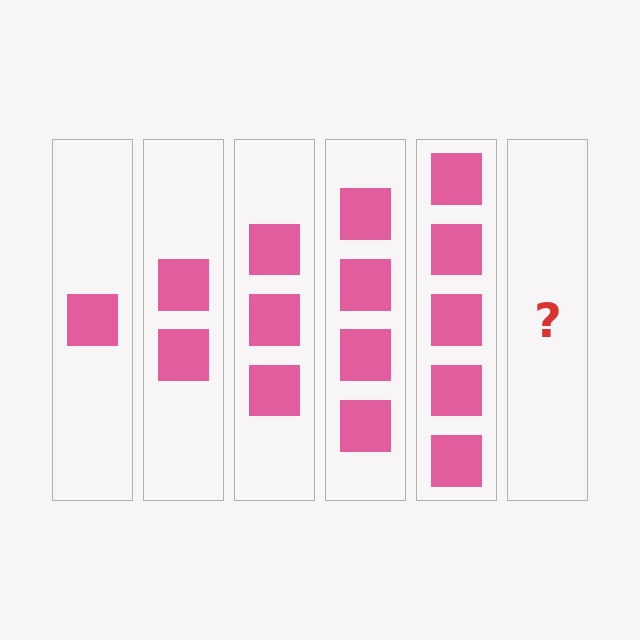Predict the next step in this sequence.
The next step is 6 squares.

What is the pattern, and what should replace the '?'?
The pattern is that each step adds one more square. The '?' should be 6 squares.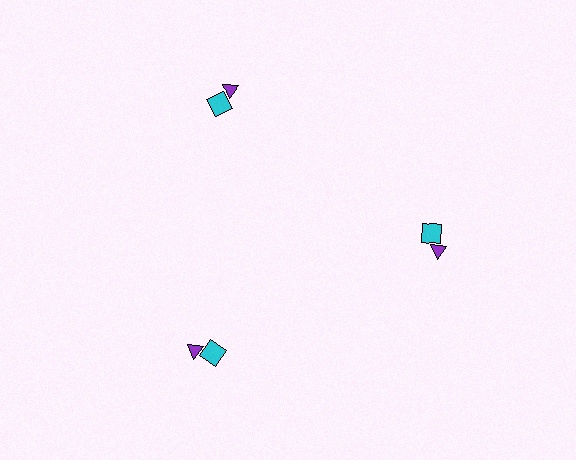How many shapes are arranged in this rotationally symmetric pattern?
There are 6 shapes, arranged in 3 groups of 2.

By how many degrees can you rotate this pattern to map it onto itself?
The pattern maps onto itself every 120 degrees of rotation.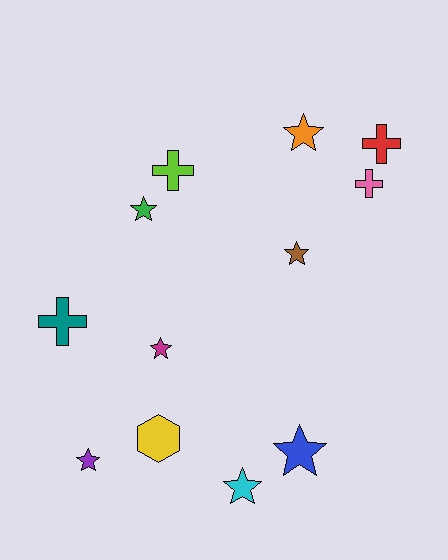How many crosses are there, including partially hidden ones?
There are 4 crosses.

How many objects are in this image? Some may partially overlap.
There are 12 objects.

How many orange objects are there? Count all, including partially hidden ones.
There is 1 orange object.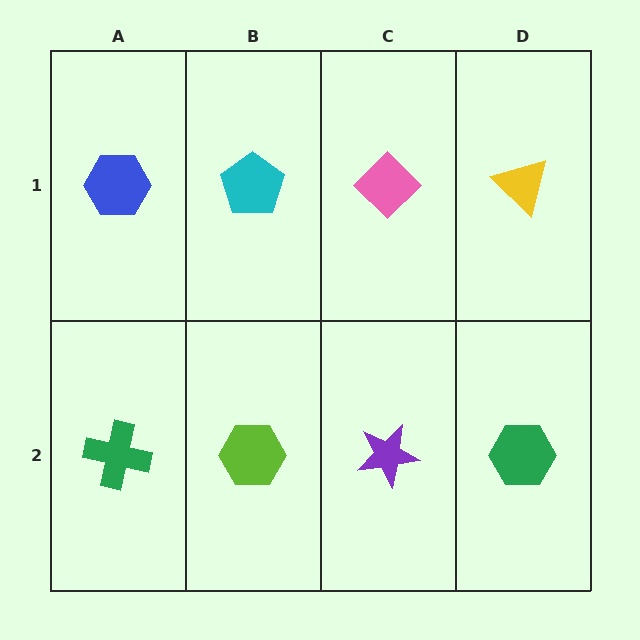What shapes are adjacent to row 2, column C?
A pink diamond (row 1, column C), a lime hexagon (row 2, column B), a green hexagon (row 2, column D).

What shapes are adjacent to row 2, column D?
A yellow triangle (row 1, column D), a purple star (row 2, column C).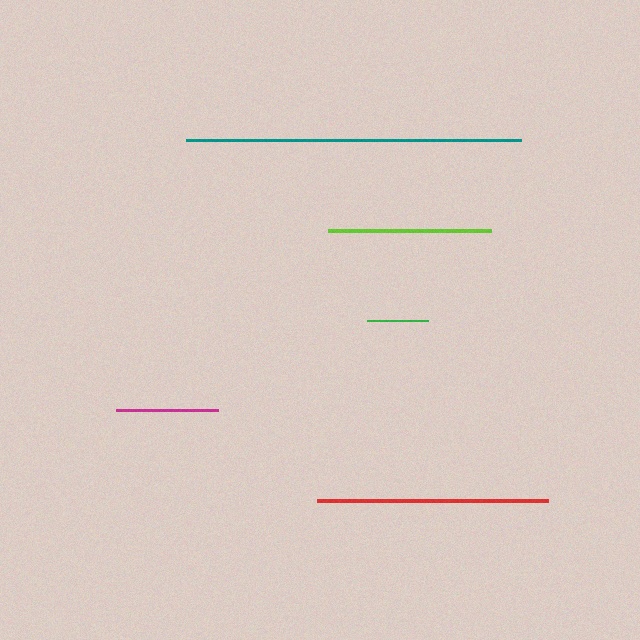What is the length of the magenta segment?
The magenta segment is approximately 102 pixels long.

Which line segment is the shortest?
The green line is the shortest at approximately 61 pixels.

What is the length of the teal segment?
The teal segment is approximately 335 pixels long.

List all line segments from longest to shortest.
From longest to shortest: teal, red, lime, magenta, green.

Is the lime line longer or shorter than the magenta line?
The lime line is longer than the magenta line.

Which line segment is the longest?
The teal line is the longest at approximately 335 pixels.